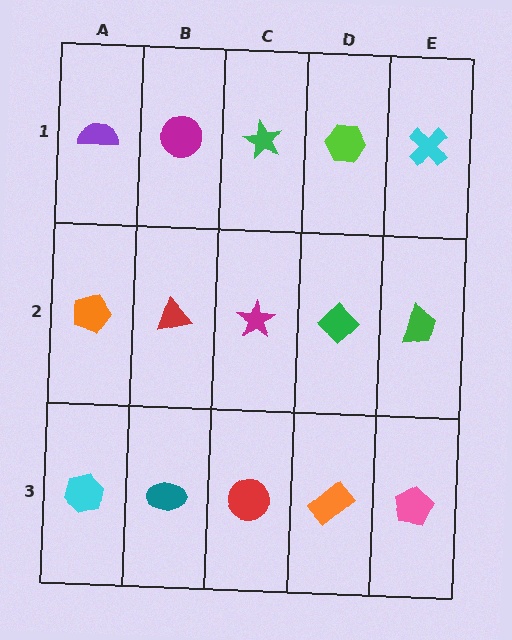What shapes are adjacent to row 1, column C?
A magenta star (row 2, column C), a magenta circle (row 1, column B), a lime hexagon (row 1, column D).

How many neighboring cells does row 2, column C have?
4.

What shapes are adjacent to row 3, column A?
An orange pentagon (row 2, column A), a teal ellipse (row 3, column B).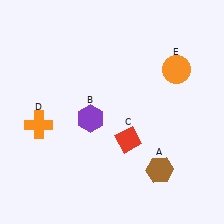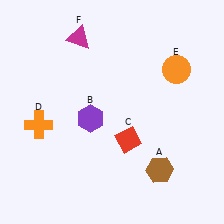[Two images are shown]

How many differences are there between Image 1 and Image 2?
There is 1 difference between the two images.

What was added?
A magenta triangle (F) was added in Image 2.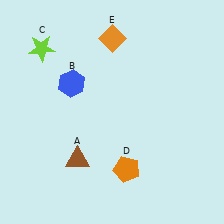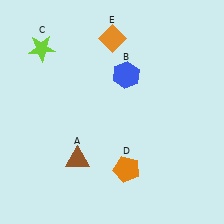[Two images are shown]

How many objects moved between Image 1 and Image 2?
1 object moved between the two images.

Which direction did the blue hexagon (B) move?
The blue hexagon (B) moved right.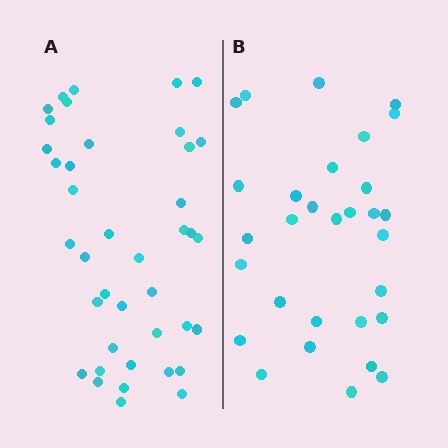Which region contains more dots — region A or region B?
Region A (the left region) has more dots.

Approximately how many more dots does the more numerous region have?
Region A has roughly 10 or so more dots than region B.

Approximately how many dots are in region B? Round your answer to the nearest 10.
About 30 dots.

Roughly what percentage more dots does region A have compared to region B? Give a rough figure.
About 35% more.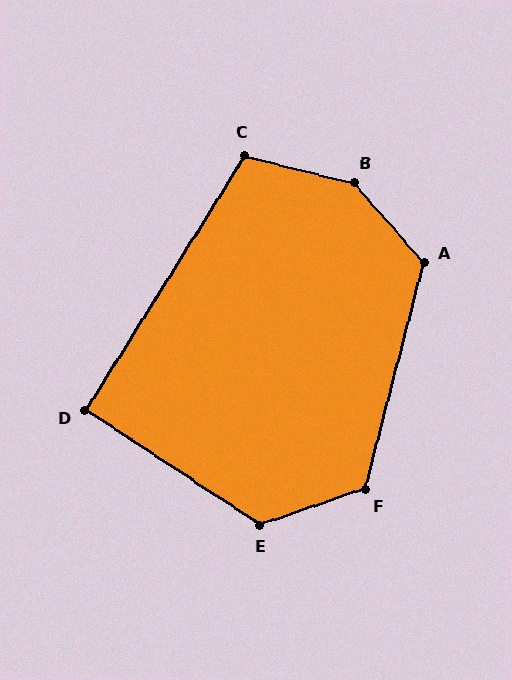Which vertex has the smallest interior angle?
D, at approximately 91 degrees.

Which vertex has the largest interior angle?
B, at approximately 145 degrees.